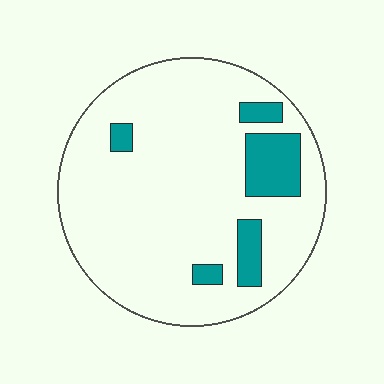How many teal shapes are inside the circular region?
5.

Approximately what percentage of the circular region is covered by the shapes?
Approximately 15%.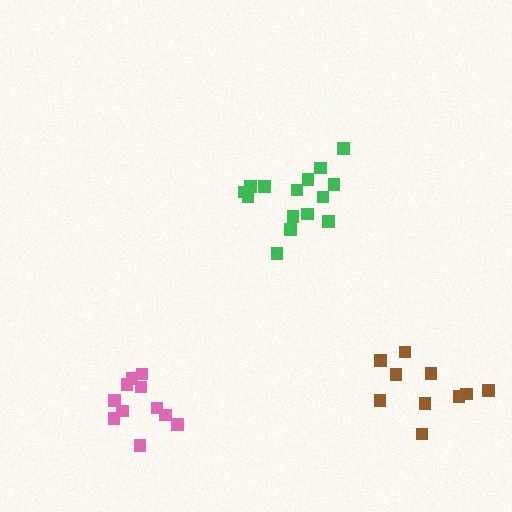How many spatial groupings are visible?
There are 3 spatial groupings.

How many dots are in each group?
Group 1: 10 dots, Group 2: 11 dots, Group 3: 15 dots (36 total).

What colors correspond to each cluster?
The clusters are colored: brown, pink, green.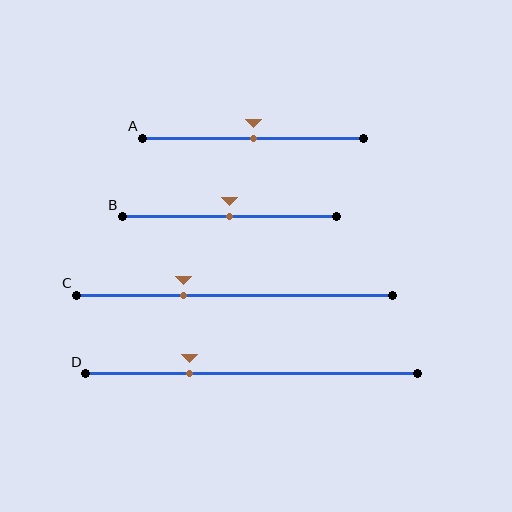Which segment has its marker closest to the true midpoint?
Segment A has its marker closest to the true midpoint.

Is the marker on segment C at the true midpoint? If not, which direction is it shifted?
No, the marker on segment C is shifted to the left by about 16% of the segment length.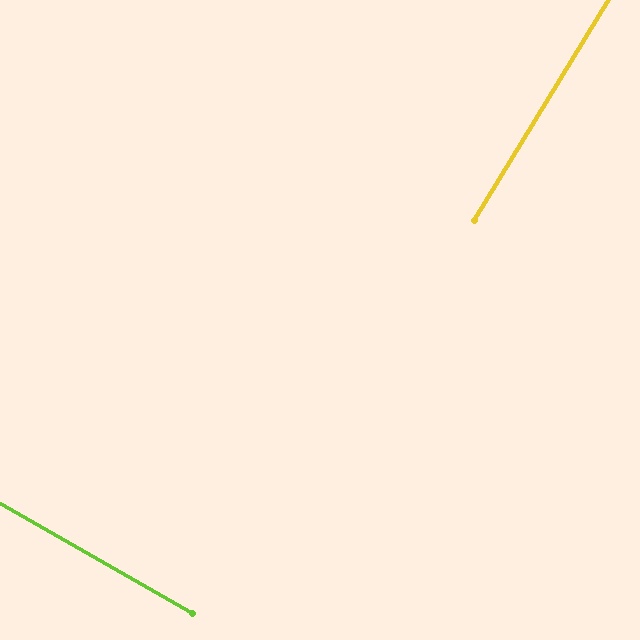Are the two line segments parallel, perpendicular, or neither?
Perpendicular — they meet at approximately 88°.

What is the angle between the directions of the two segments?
Approximately 88 degrees.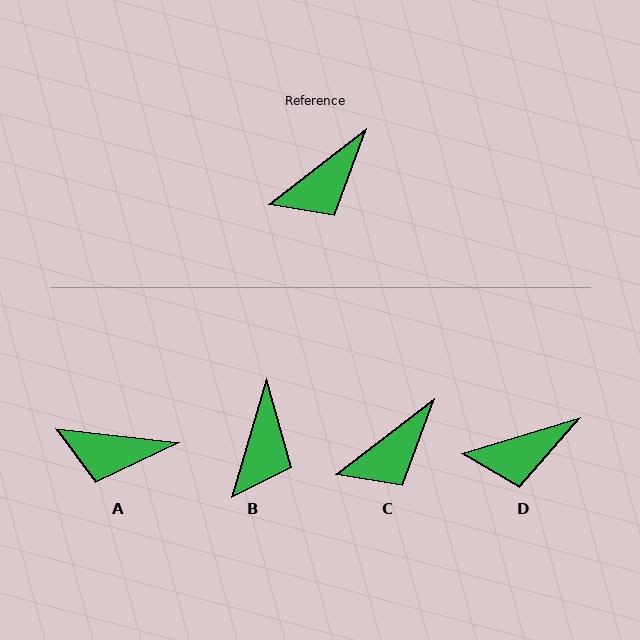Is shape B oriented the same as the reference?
No, it is off by about 36 degrees.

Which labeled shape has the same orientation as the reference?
C.